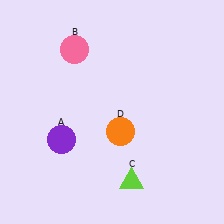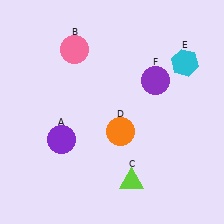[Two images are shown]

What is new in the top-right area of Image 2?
A cyan hexagon (E) was added in the top-right area of Image 2.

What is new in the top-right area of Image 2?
A purple circle (F) was added in the top-right area of Image 2.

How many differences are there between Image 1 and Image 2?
There are 2 differences between the two images.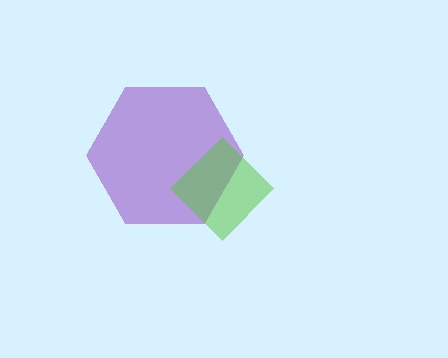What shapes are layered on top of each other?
The layered shapes are: a purple hexagon, a lime diamond.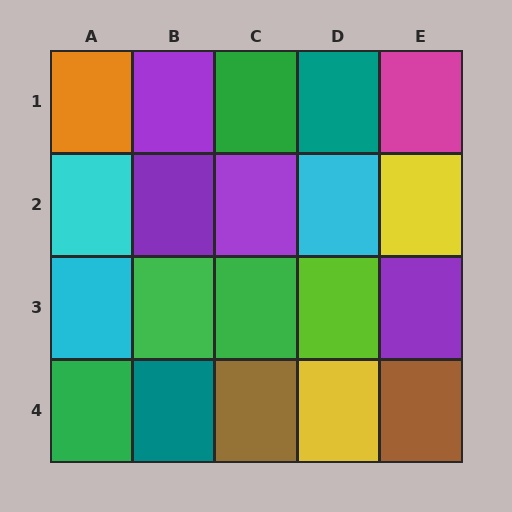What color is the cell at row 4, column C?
Brown.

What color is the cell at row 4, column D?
Yellow.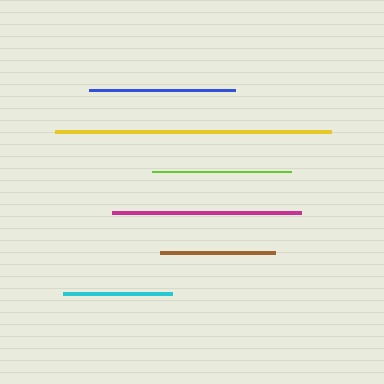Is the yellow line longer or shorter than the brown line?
The yellow line is longer than the brown line.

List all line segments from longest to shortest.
From longest to shortest: yellow, magenta, blue, lime, brown, cyan.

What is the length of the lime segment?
The lime segment is approximately 138 pixels long.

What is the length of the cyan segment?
The cyan segment is approximately 109 pixels long.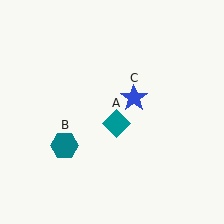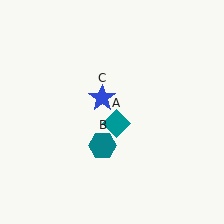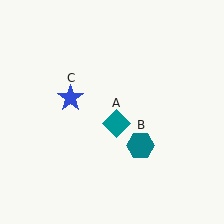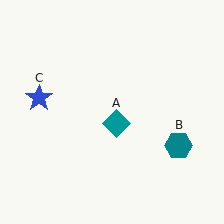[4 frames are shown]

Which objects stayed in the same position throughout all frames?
Teal diamond (object A) remained stationary.